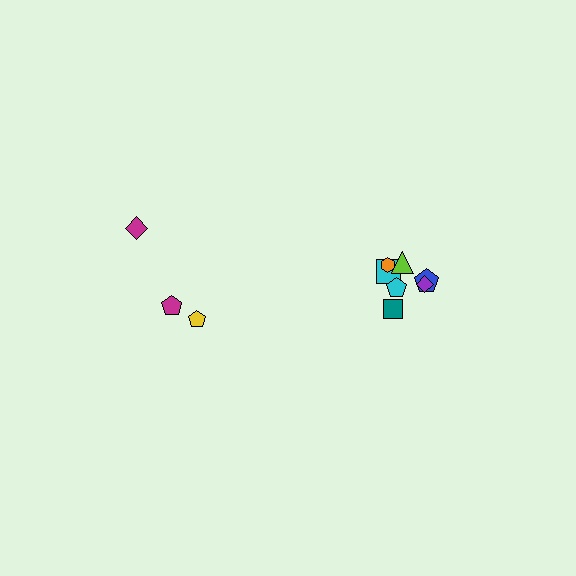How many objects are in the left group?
There are 3 objects.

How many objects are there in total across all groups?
There are 10 objects.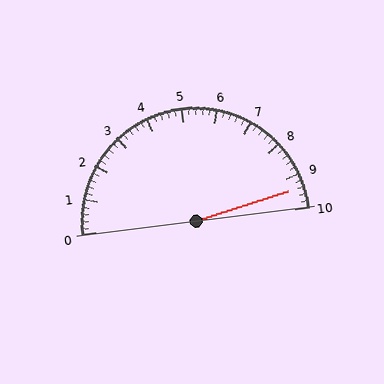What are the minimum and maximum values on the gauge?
The gauge ranges from 0 to 10.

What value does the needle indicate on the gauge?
The needle indicates approximately 9.4.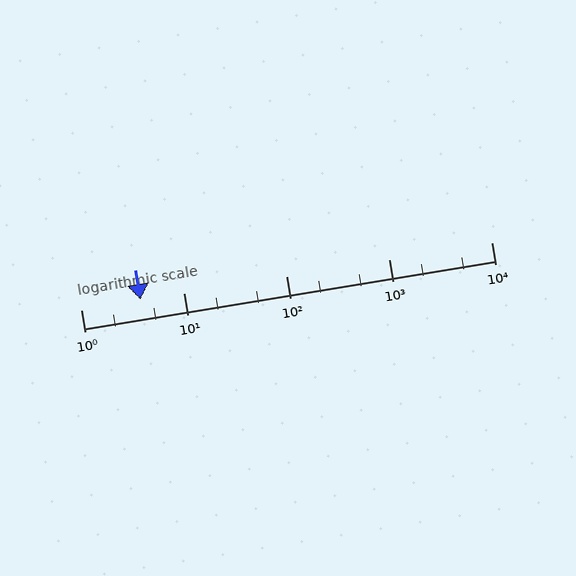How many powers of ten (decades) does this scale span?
The scale spans 4 decades, from 1 to 10000.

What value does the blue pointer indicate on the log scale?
The pointer indicates approximately 3.8.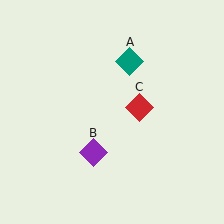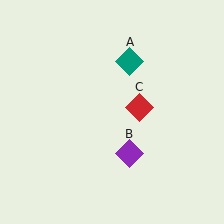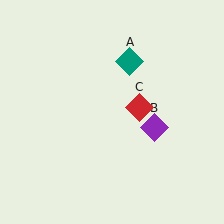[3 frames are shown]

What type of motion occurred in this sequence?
The purple diamond (object B) rotated counterclockwise around the center of the scene.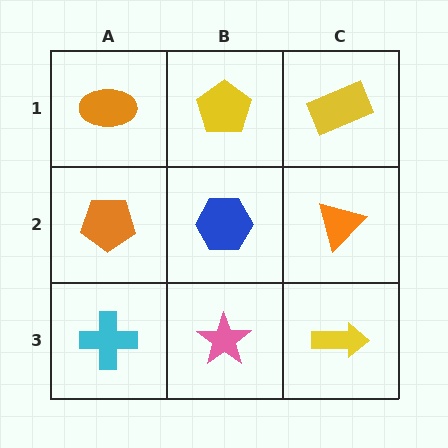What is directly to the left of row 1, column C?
A yellow pentagon.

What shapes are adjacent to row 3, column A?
An orange pentagon (row 2, column A), a pink star (row 3, column B).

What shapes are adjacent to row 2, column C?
A yellow rectangle (row 1, column C), a yellow arrow (row 3, column C), a blue hexagon (row 2, column B).